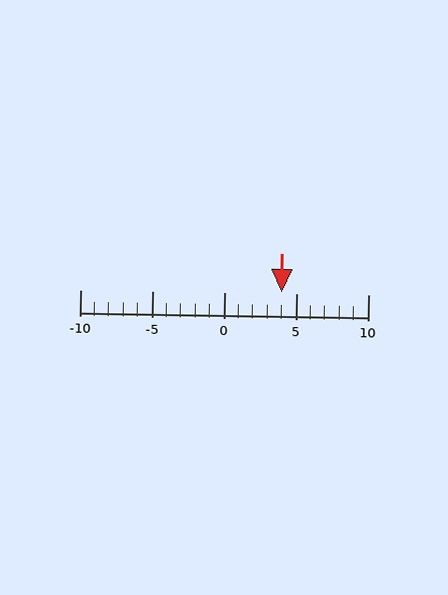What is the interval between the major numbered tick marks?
The major tick marks are spaced 5 units apart.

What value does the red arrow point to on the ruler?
The red arrow points to approximately 4.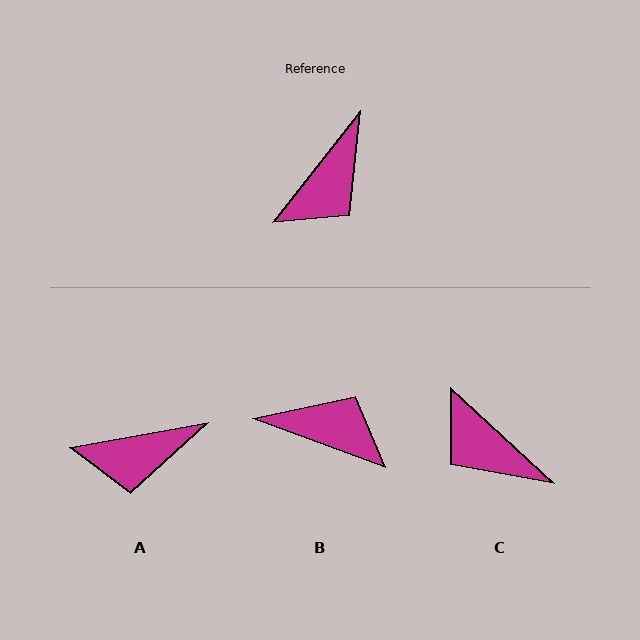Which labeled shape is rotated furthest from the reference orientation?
B, about 108 degrees away.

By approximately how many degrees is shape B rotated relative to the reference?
Approximately 108 degrees counter-clockwise.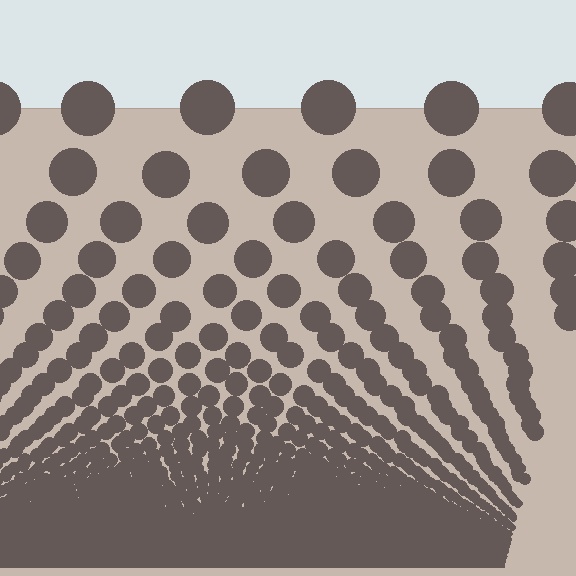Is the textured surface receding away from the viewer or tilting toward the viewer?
The surface appears to tilt toward the viewer. Texture elements get larger and sparser toward the top.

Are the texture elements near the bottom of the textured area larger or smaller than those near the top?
Smaller. The gradient is inverted — elements near the bottom are smaller and denser.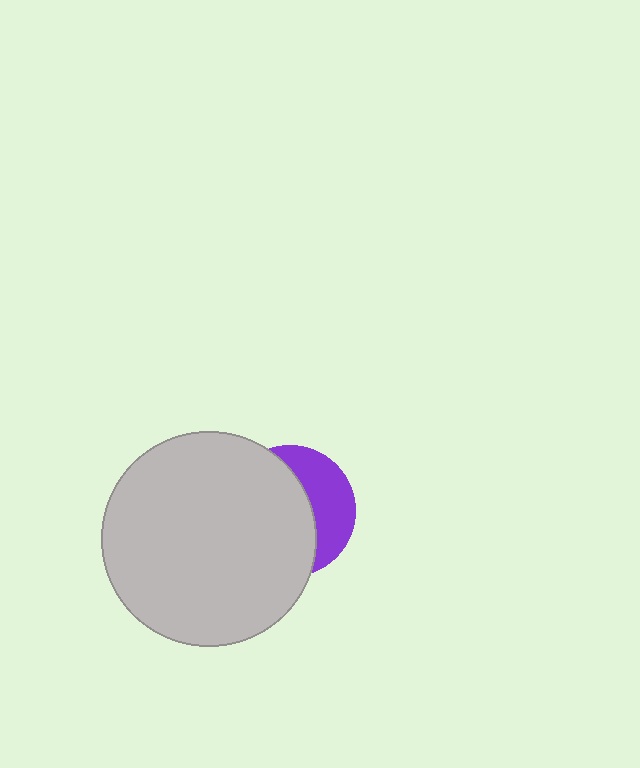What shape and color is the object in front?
The object in front is a light gray circle.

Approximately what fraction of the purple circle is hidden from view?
Roughly 65% of the purple circle is hidden behind the light gray circle.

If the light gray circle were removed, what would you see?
You would see the complete purple circle.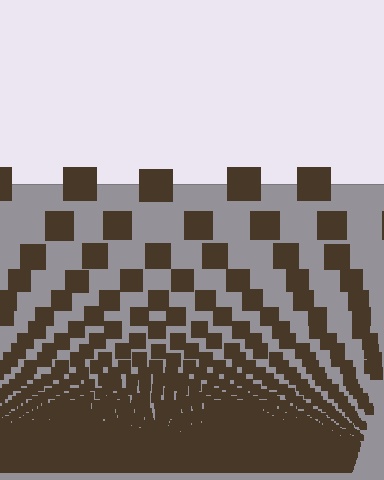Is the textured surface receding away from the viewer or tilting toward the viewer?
The surface appears to tilt toward the viewer. Texture elements get larger and sparser toward the top.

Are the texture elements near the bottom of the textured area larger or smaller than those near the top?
Smaller. The gradient is inverted — elements near the bottom are smaller and denser.